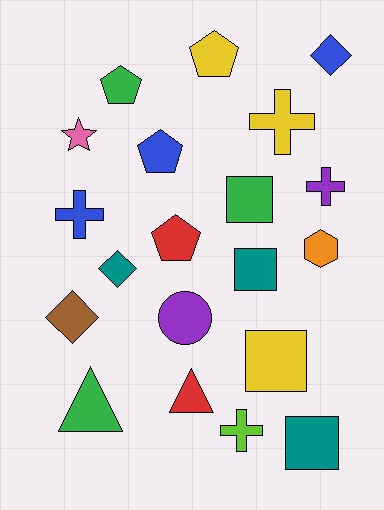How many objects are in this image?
There are 20 objects.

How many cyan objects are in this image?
There are no cyan objects.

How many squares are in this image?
There are 4 squares.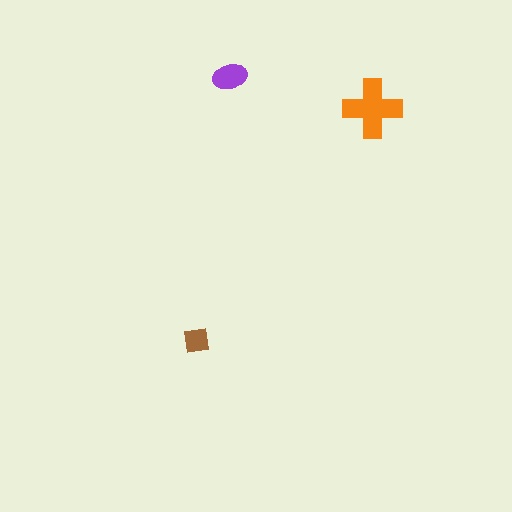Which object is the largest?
The orange cross.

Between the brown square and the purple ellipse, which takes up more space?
The purple ellipse.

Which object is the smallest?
The brown square.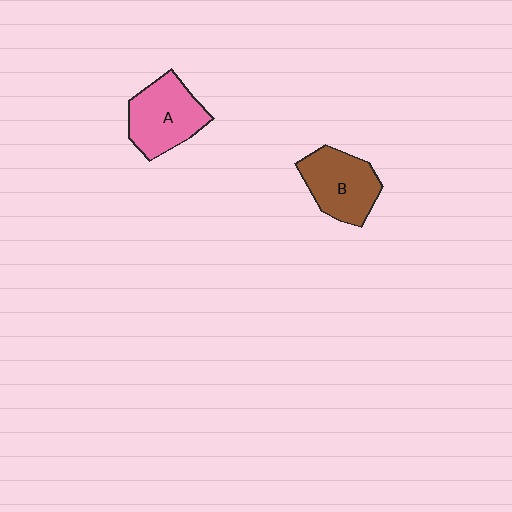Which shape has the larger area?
Shape A (pink).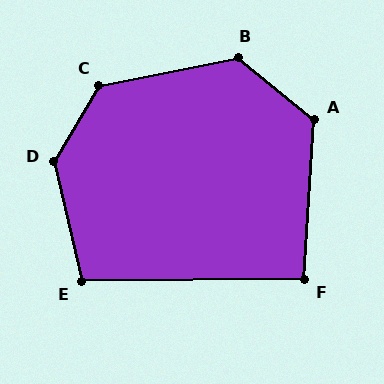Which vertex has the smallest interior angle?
F, at approximately 94 degrees.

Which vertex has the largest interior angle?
D, at approximately 136 degrees.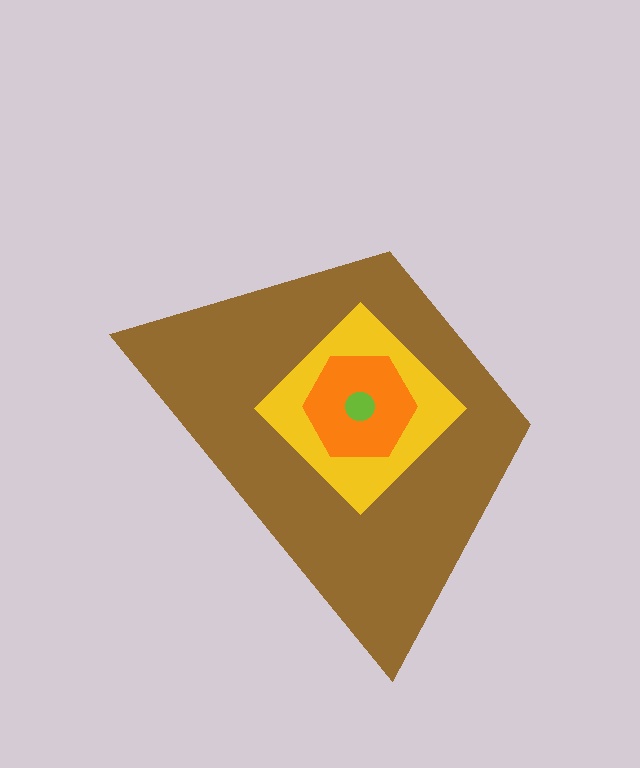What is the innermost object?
The lime circle.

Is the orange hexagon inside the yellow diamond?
Yes.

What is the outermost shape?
The brown trapezoid.